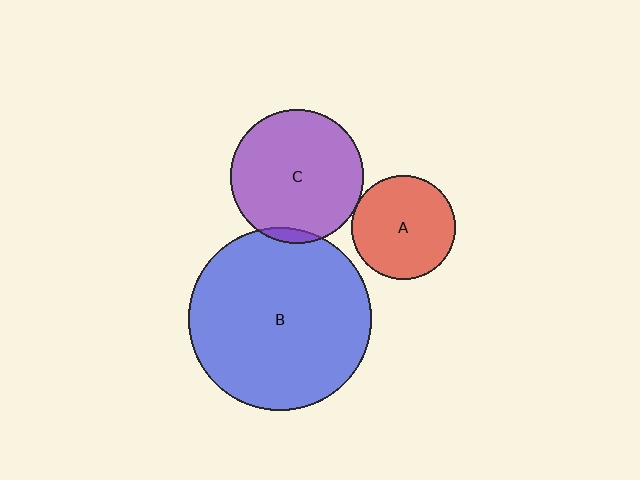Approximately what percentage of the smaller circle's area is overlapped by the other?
Approximately 5%.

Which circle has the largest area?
Circle B (blue).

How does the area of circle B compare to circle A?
Approximately 3.1 times.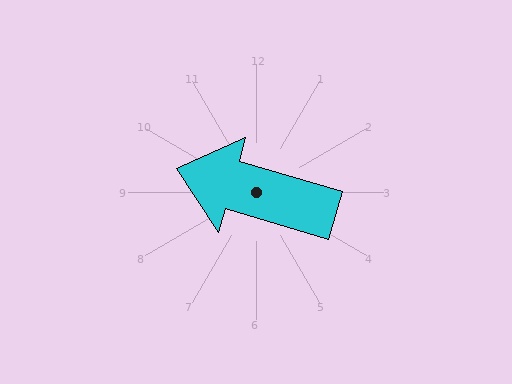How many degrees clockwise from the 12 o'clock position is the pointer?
Approximately 286 degrees.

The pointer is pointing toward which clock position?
Roughly 10 o'clock.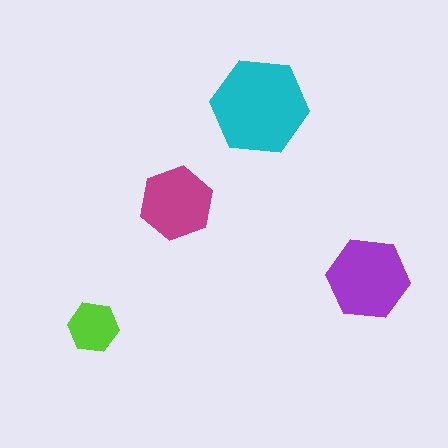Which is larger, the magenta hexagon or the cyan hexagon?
The cyan one.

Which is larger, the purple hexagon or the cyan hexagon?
The cyan one.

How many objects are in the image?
There are 4 objects in the image.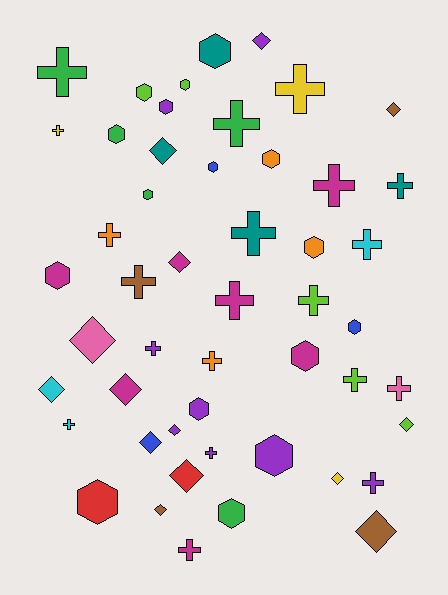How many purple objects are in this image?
There are 8 purple objects.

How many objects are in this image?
There are 50 objects.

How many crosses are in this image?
There are 20 crosses.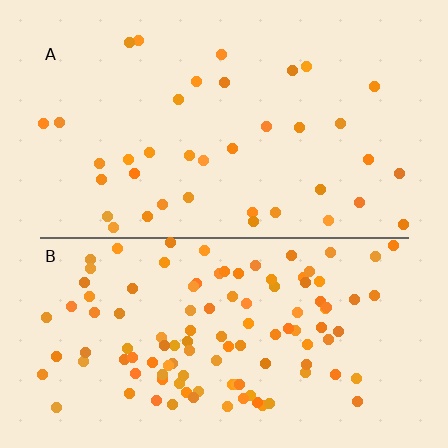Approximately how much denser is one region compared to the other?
Approximately 3.0× — region B over region A.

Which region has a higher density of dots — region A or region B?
B (the bottom).